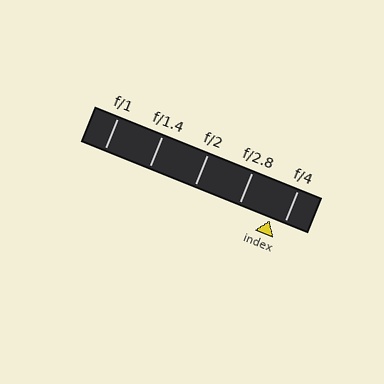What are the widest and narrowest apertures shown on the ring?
The widest aperture shown is f/1 and the narrowest is f/4.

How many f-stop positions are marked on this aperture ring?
There are 5 f-stop positions marked.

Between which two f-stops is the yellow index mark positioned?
The index mark is between f/2.8 and f/4.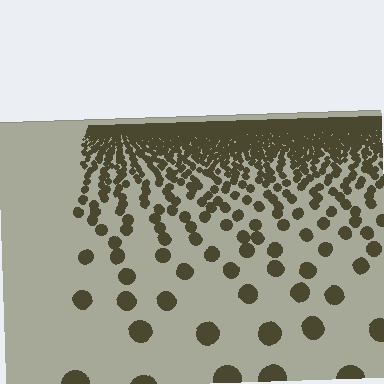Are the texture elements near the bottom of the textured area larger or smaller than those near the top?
Larger. Near the bottom, elements are closer to the viewer and appear at a bigger on-screen size.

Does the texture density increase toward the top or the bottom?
Density increases toward the top.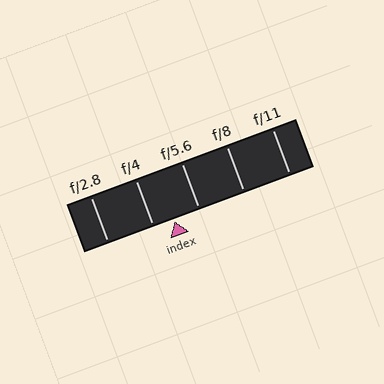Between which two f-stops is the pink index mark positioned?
The index mark is between f/4 and f/5.6.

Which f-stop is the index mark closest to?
The index mark is closest to f/4.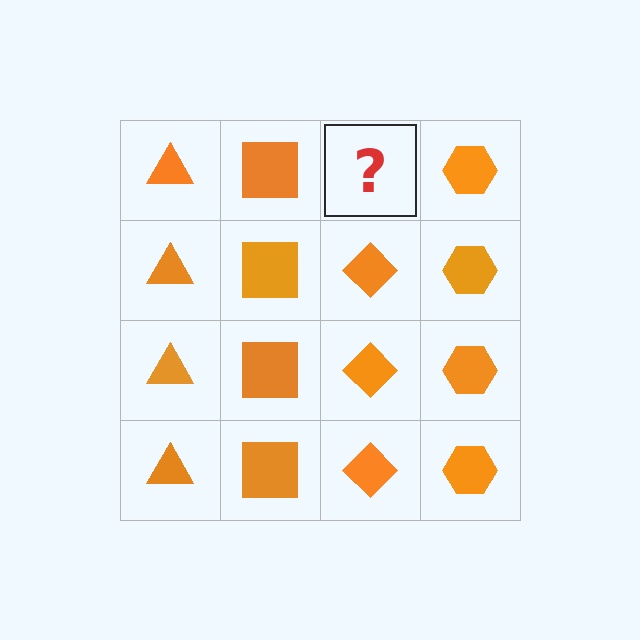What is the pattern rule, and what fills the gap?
The rule is that each column has a consistent shape. The gap should be filled with an orange diamond.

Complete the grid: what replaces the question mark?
The question mark should be replaced with an orange diamond.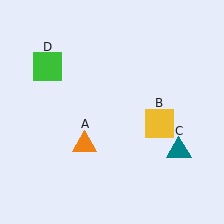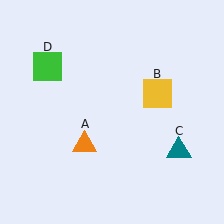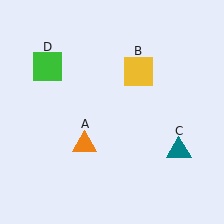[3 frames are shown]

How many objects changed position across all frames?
1 object changed position: yellow square (object B).